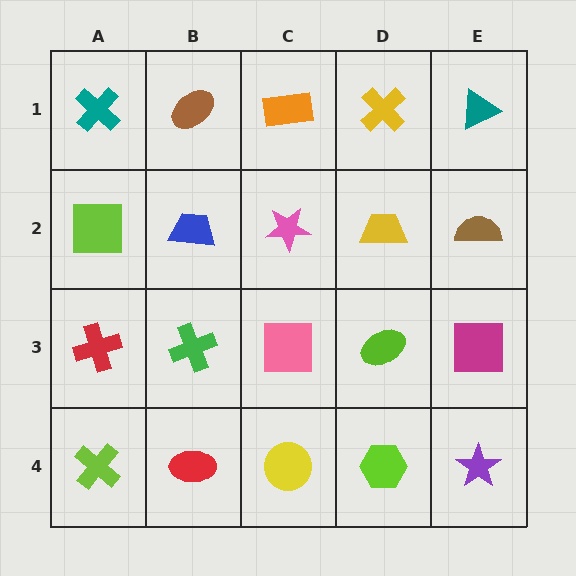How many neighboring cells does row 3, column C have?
4.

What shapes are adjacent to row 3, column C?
A pink star (row 2, column C), a yellow circle (row 4, column C), a green cross (row 3, column B), a lime ellipse (row 3, column D).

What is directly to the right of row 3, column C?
A lime ellipse.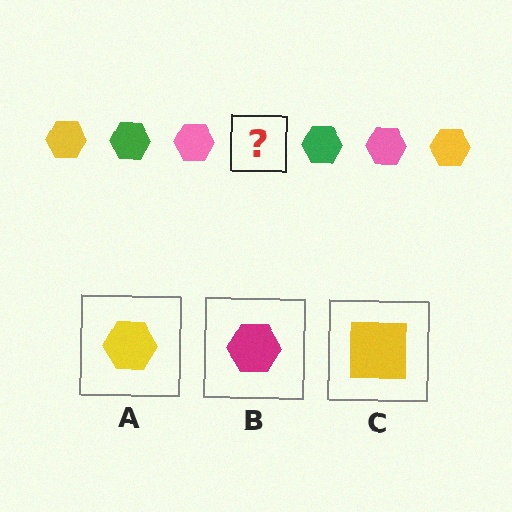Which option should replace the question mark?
Option A.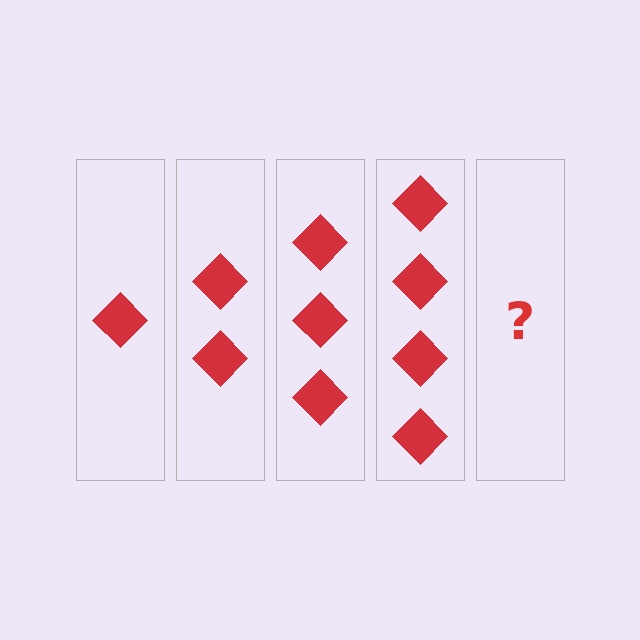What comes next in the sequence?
The next element should be 5 diamonds.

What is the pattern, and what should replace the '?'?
The pattern is that each step adds one more diamond. The '?' should be 5 diamonds.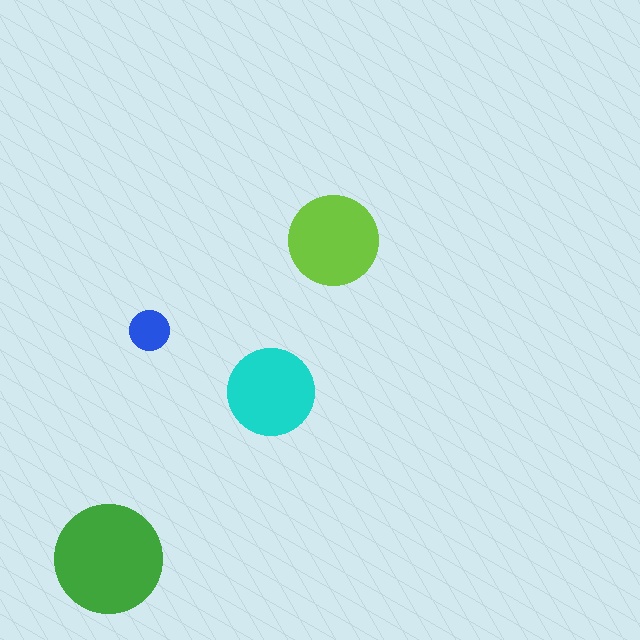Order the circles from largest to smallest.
the green one, the lime one, the cyan one, the blue one.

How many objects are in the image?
There are 4 objects in the image.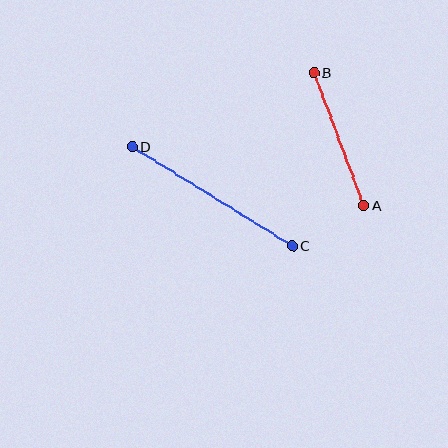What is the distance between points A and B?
The distance is approximately 142 pixels.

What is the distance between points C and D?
The distance is approximately 189 pixels.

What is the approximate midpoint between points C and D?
The midpoint is at approximately (212, 196) pixels.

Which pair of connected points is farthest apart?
Points C and D are farthest apart.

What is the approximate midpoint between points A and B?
The midpoint is at approximately (339, 139) pixels.